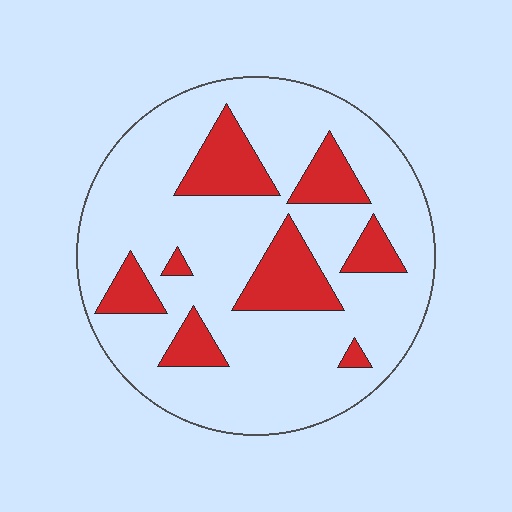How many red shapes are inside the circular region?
8.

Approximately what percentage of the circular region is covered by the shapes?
Approximately 20%.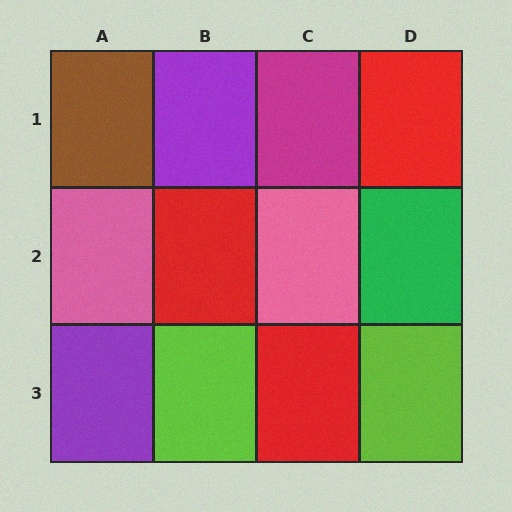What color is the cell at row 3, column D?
Lime.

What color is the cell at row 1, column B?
Purple.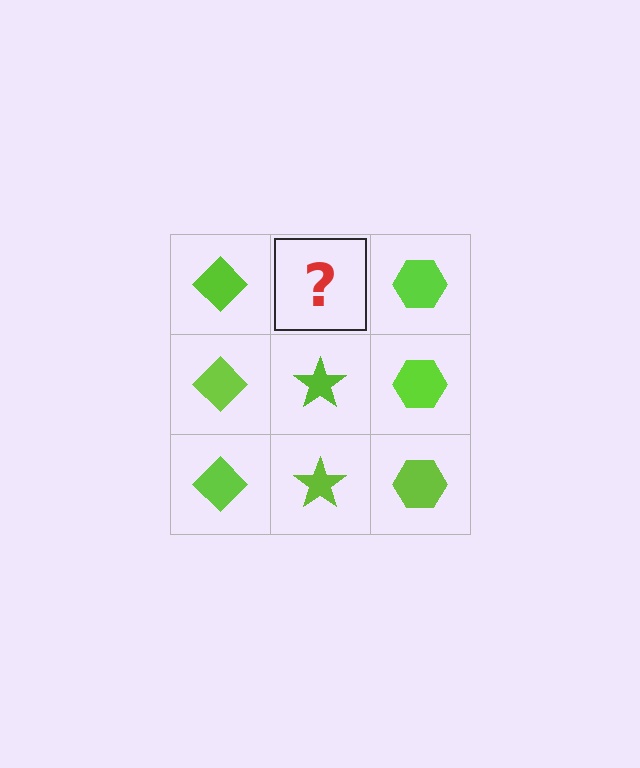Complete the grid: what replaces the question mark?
The question mark should be replaced with a lime star.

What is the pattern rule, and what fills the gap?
The rule is that each column has a consistent shape. The gap should be filled with a lime star.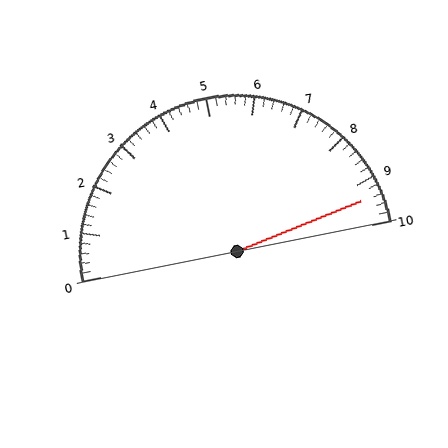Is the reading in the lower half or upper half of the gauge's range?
The reading is in the upper half of the range (0 to 10).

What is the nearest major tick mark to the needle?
The nearest major tick mark is 9.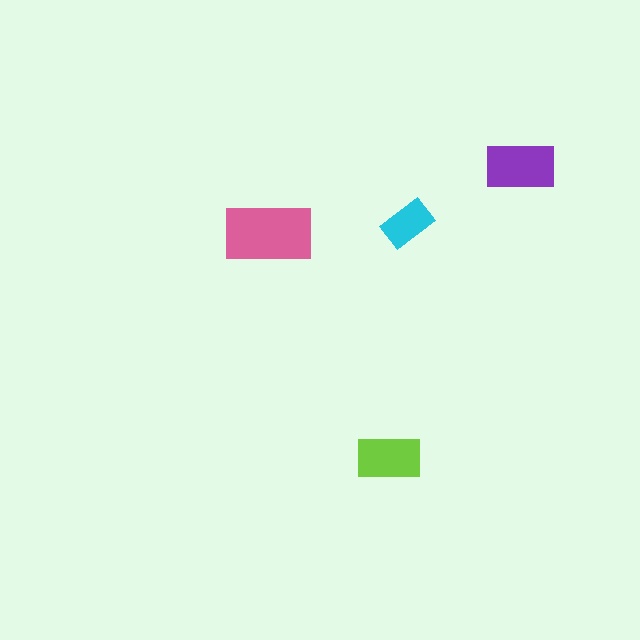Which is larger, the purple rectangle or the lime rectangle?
The purple one.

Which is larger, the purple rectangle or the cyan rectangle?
The purple one.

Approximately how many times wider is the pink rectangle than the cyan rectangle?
About 1.5 times wider.